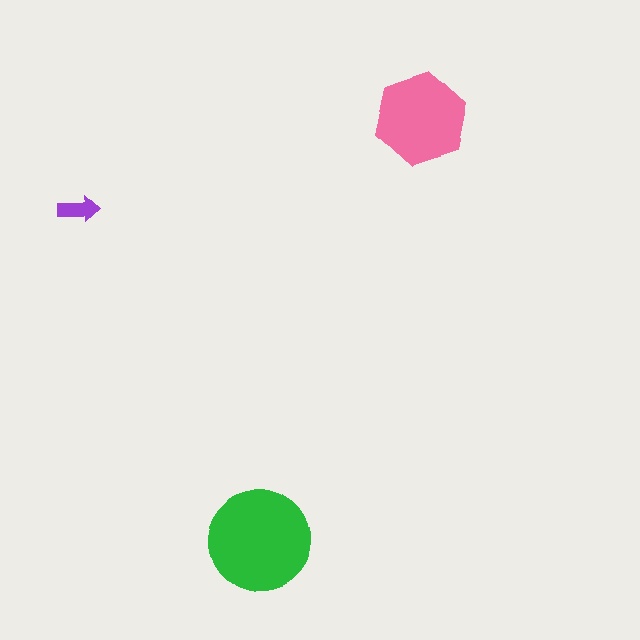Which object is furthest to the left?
The purple arrow is leftmost.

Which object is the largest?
The green circle.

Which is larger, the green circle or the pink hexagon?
The green circle.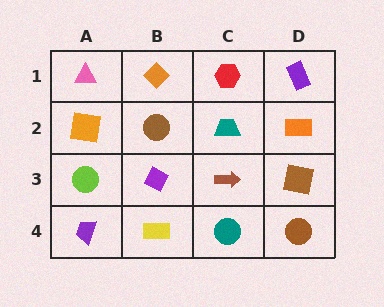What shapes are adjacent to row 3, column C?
A teal trapezoid (row 2, column C), a teal circle (row 4, column C), a purple diamond (row 3, column B), a brown square (row 3, column D).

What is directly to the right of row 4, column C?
A brown circle.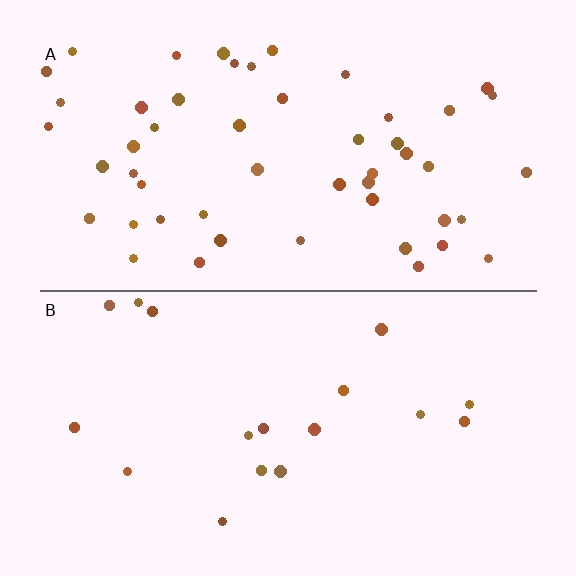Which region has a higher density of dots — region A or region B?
A (the top).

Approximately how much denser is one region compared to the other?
Approximately 2.9× — region A over region B.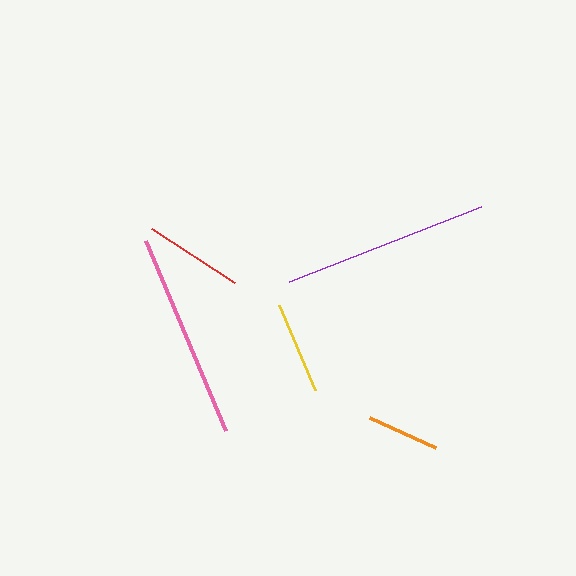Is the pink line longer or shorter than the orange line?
The pink line is longer than the orange line.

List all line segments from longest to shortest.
From longest to shortest: purple, pink, red, yellow, orange.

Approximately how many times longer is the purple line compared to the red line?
The purple line is approximately 2.1 times the length of the red line.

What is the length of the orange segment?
The orange segment is approximately 72 pixels long.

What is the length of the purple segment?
The purple segment is approximately 207 pixels long.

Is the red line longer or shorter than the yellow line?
The red line is longer than the yellow line.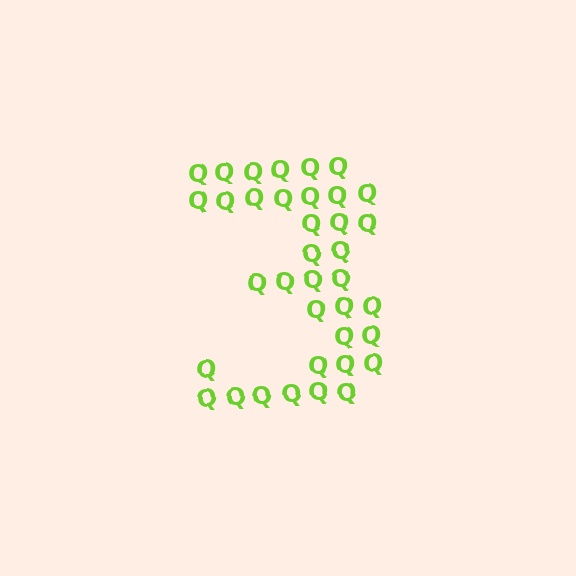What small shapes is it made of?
It is made of small letter Q's.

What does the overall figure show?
The overall figure shows the digit 3.